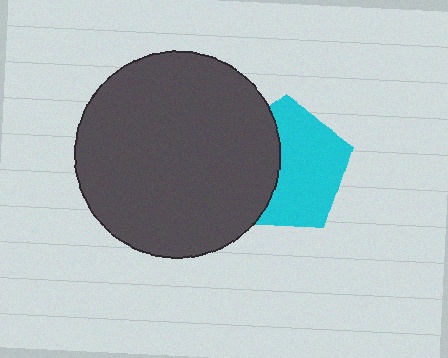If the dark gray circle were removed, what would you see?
You would see the complete cyan pentagon.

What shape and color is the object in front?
The object in front is a dark gray circle.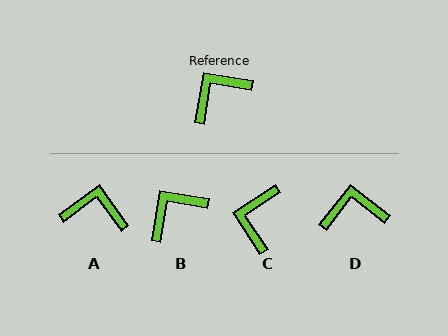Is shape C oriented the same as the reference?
No, it is off by about 42 degrees.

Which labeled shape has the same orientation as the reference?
B.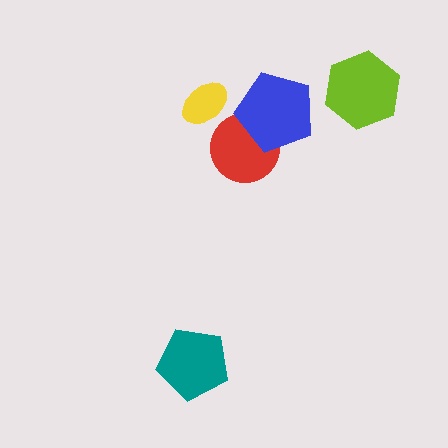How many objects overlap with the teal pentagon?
0 objects overlap with the teal pentagon.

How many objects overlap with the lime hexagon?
0 objects overlap with the lime hexagon.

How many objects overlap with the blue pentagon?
1 object overlaps with the blue pentagon.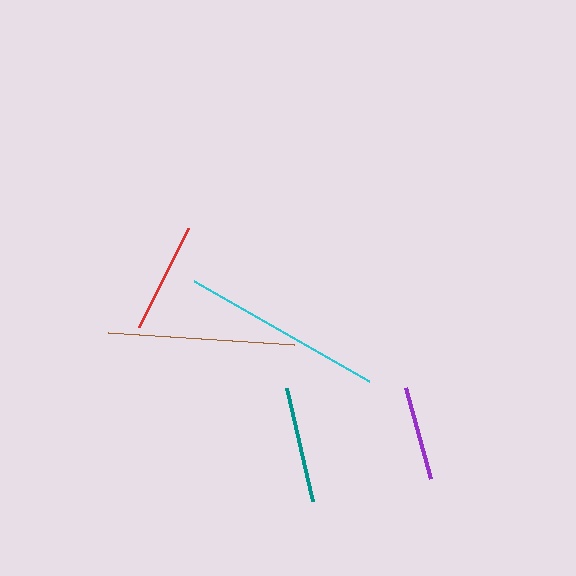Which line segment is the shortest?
The purple line is the shortest at approximately 94 pixels.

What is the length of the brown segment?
The brown segment is approximately 186 pixels long.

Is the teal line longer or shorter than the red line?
The teal line is longer than the red line.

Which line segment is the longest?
The cyan line is the longest at approximately 201 pixels.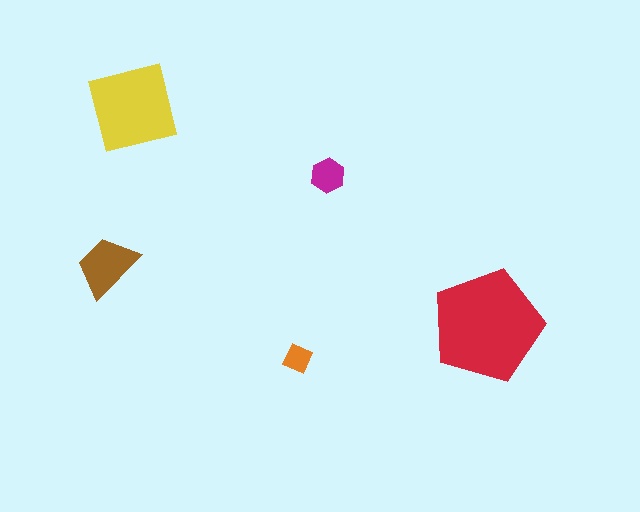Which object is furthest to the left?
The brown trapezoid is leftmost.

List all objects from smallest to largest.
The orange diamond, the magenta hexagon, the brown trapezoid, the yellow square, the red pentagon.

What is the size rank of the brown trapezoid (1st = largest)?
3rd.